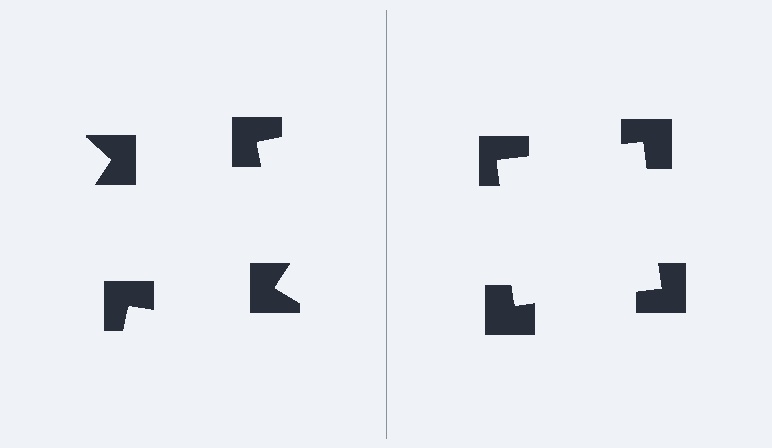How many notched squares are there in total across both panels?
8 — 4 on each side.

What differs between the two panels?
The notched squares are positioned identically on both sides; only the wedge orientations differ. On the right they align to a square; on the left they are misaligned.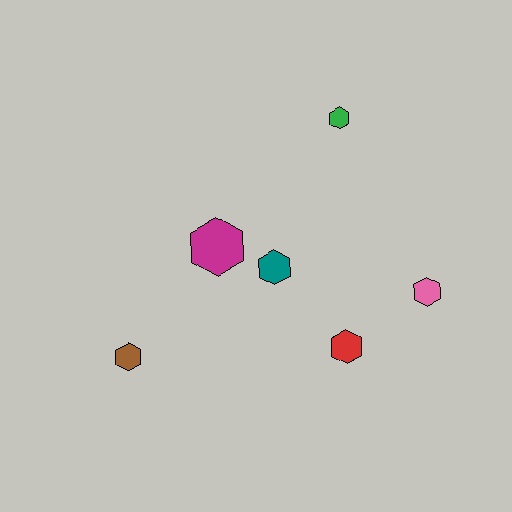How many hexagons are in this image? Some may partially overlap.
There are 6 hexagons.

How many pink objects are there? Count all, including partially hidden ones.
There is 1 pink object.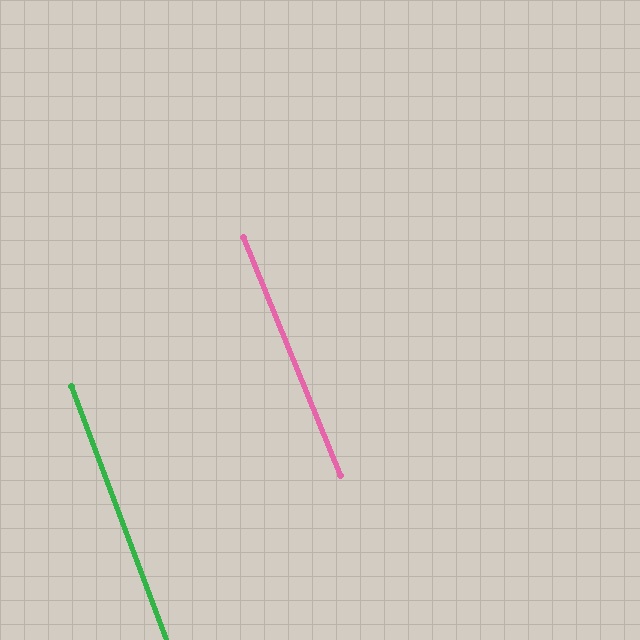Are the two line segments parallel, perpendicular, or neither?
Parallel — their directions differ by only 1.8°.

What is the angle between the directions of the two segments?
Approximately 2 degrees.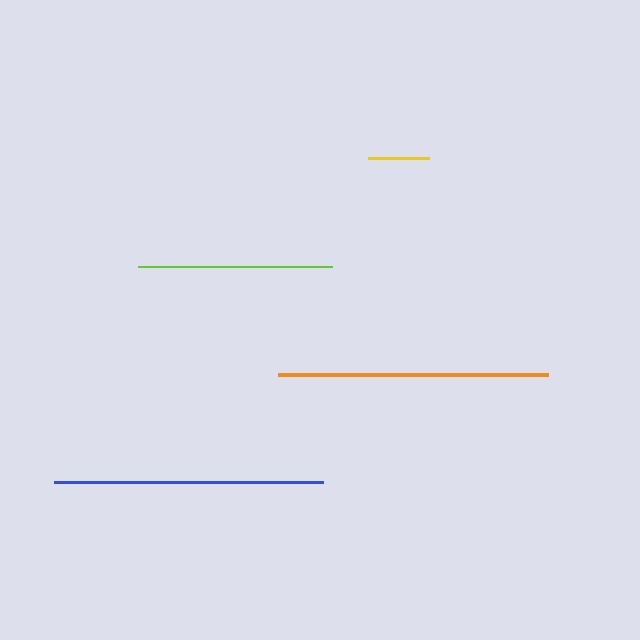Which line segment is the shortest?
The yellow line is the shortest at approximately 60 pixels.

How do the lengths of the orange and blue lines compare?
The orange and blue lines are approximately the same length.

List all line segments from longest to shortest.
From longest to shortest: orange, blue, lime, yellow.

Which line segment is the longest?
The orange line is the longest at approximately 270 pixels.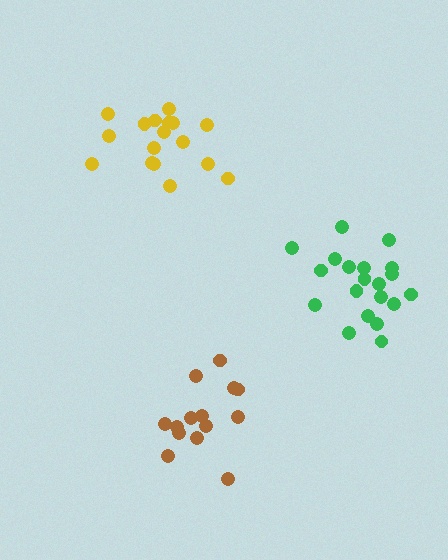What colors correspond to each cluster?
The clusters are colored: brown, yellow, green.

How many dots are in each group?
Group 1: 14 dots, Group 2: 17 dots, Group 3: 20 dots (51 total).